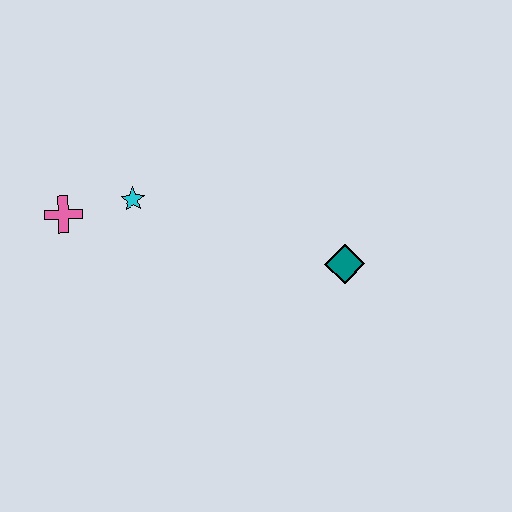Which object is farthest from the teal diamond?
The pink cross is farthest from the teal diamond.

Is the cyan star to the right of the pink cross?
Yes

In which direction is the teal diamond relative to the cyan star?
The teal diamond is to the right of the cyan star.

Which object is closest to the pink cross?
The cyan star is closest to the pink cross.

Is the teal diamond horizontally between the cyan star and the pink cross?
No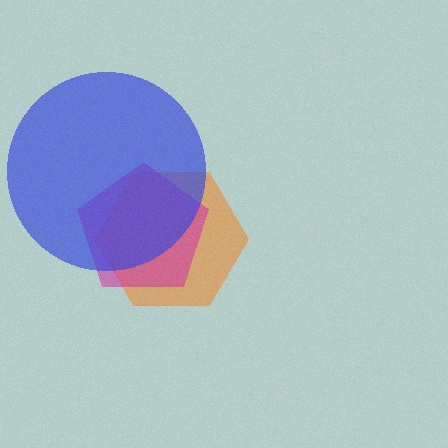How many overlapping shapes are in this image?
There are 3 overlapping shapes in the image.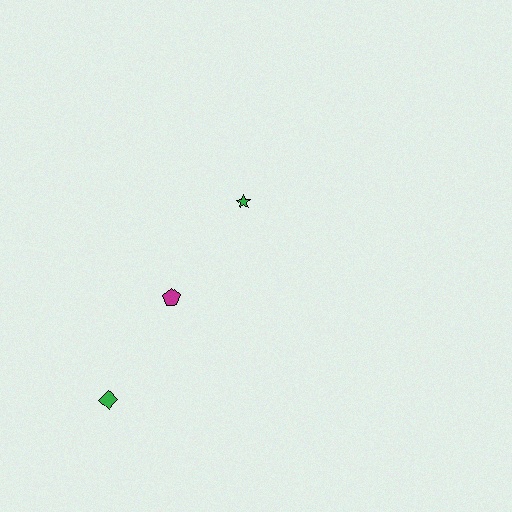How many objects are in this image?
There are 3 objects.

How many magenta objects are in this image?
There is 1 magenta object.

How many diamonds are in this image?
There is 1 diamond.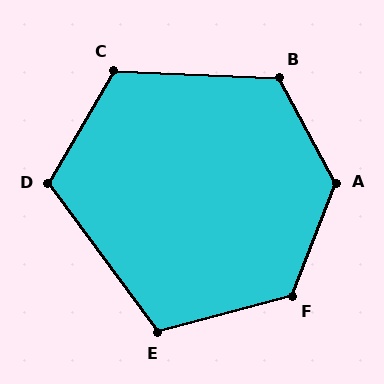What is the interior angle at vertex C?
Approximately 118 degrees (obtuse).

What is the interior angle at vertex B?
Approximately 120 degrees (obtuse).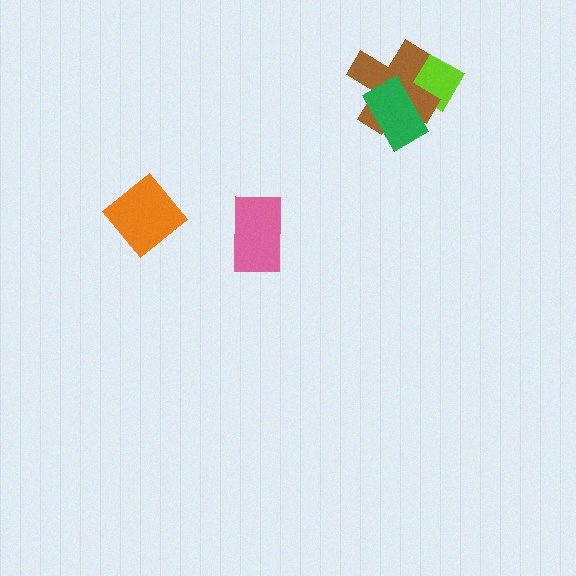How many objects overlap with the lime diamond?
2 objects overlap with the lime diamond.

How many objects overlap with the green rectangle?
2 objects overlap with the green rectangle.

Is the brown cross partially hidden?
Yes, it is partially covered by another shape.